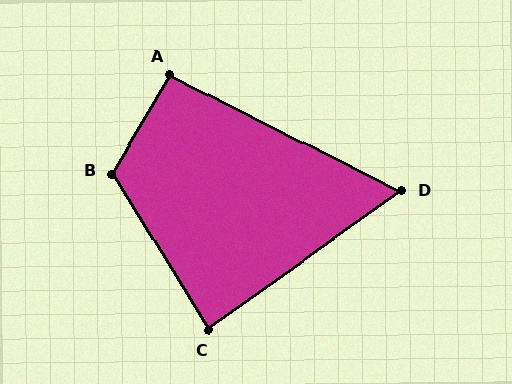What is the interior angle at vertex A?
Approximately 94 degrees (approximately right).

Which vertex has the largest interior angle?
B, at approximately 118 degrees.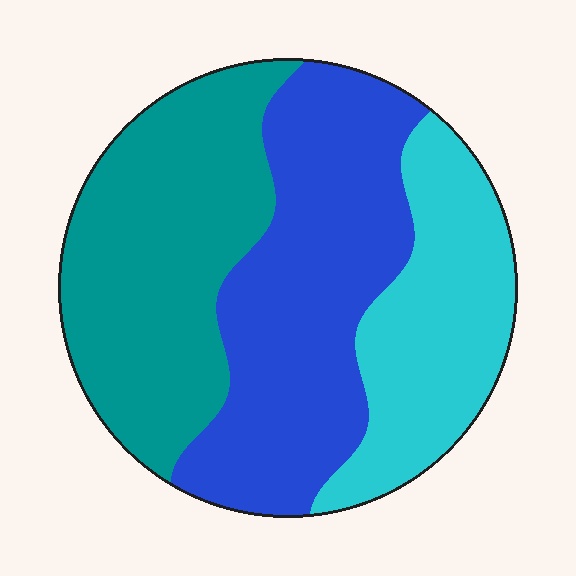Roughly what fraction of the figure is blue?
Blue covers around 40% of the figure.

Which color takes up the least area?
Cyan, at roughly 25%.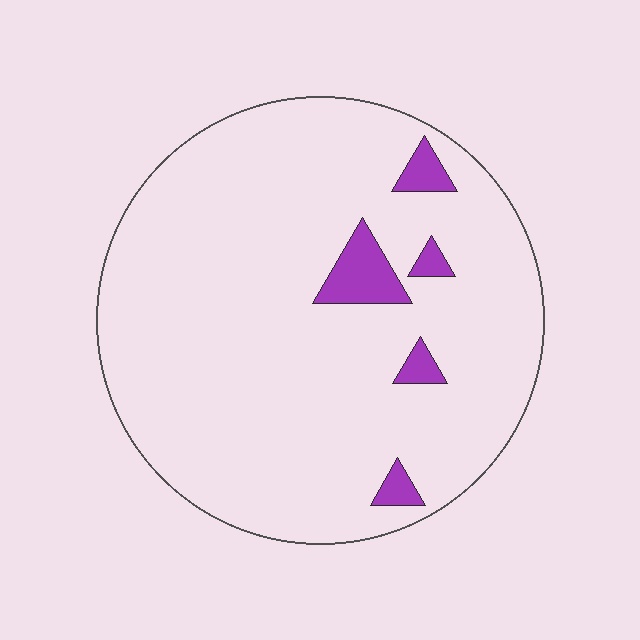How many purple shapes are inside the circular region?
5.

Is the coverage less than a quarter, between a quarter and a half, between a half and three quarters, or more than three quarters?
Less than a quarter.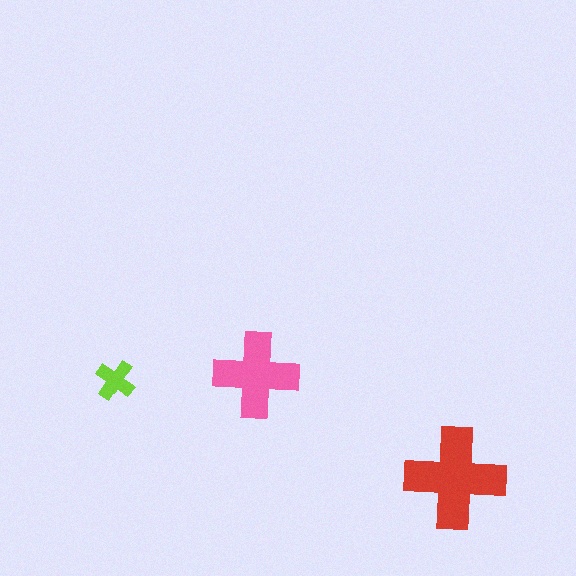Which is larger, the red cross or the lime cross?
The red one.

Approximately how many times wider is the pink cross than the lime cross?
About 2 times wider.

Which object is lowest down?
The red cross is bottommost.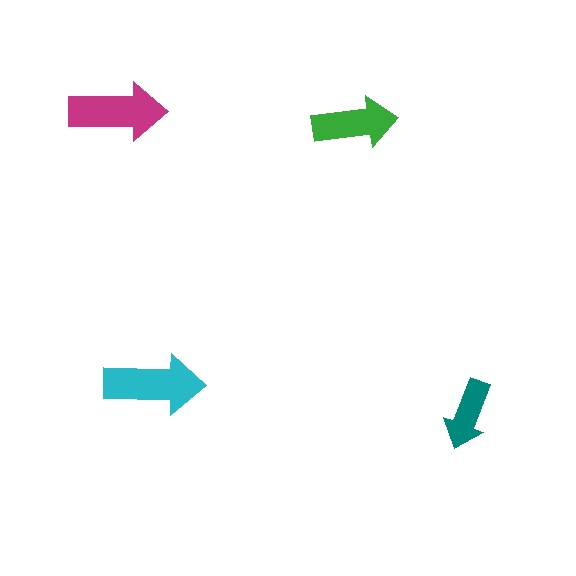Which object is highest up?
The magenta arrow is topmost.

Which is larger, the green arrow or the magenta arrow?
The magenta one.